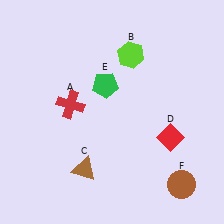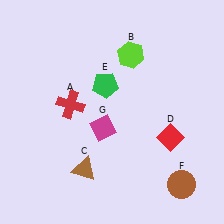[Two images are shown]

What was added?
A magenta diamond (G) was added in Image 2.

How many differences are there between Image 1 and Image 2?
There is 1 difference between the two images.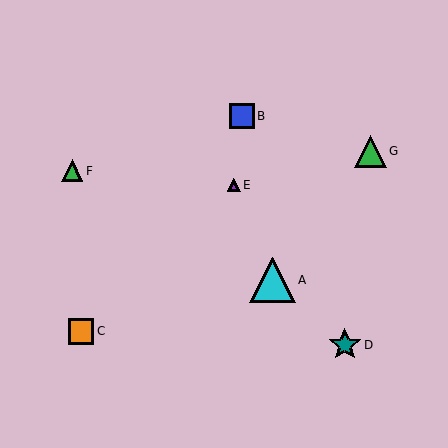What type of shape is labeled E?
Shape E is a purple triangle.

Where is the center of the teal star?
The center of the teal star is at (345, 345).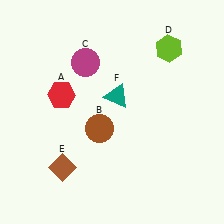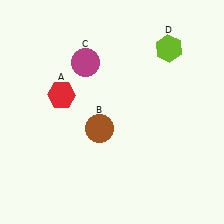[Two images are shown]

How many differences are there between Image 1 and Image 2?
There are 2 differences between the two images.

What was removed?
The brown diamond (E), the teal triangle (F) were removed in Image 2.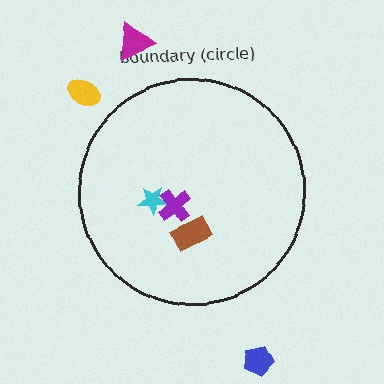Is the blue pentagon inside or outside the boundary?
Outside.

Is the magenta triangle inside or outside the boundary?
Outside.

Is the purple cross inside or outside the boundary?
Inside.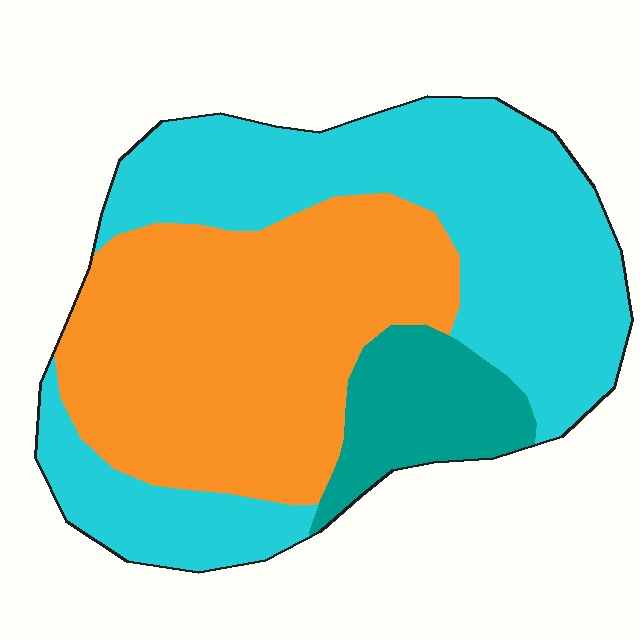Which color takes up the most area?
Cyan, at roughly 45%.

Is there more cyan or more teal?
Cyan.